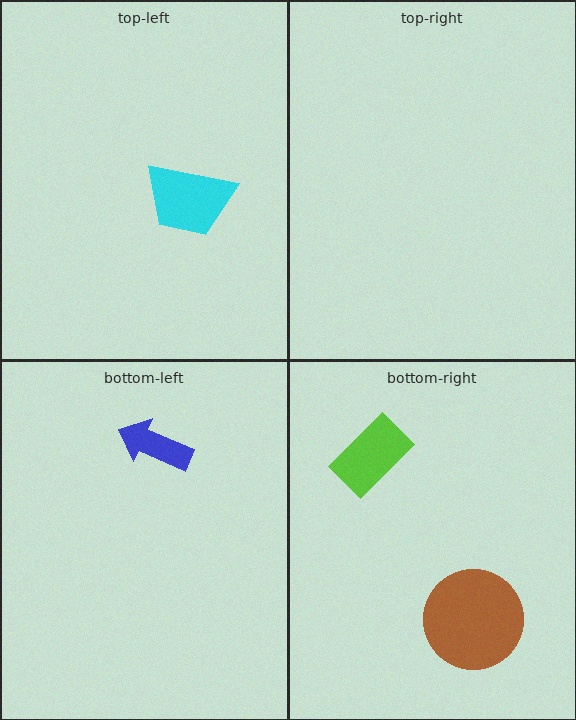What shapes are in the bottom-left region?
The blue arrow.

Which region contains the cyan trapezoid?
The top-left region.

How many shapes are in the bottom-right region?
2.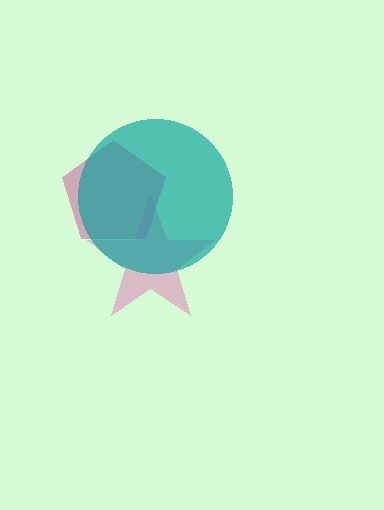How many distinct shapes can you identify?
There are 3 distinct shapes: a magenta pentagon, a pink star, a teal circle.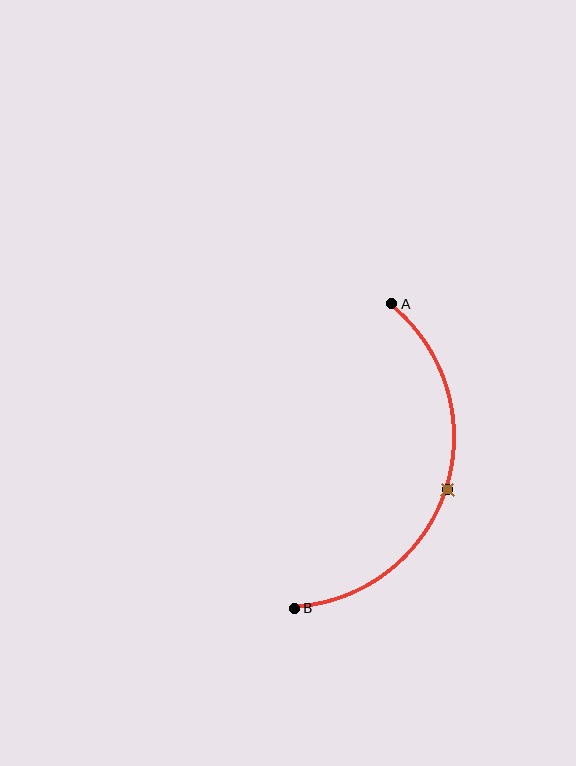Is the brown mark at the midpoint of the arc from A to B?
Yes. The brown mark lies on the arc at equal arc-length from both A and B — it is the arc midpoint.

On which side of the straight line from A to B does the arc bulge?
The arc bulges to the right of the straight line connecting A and B.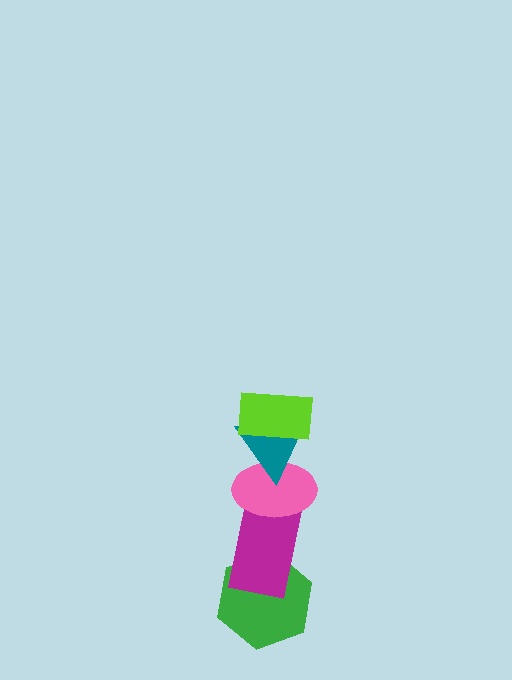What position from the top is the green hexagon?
The green hexagon is 5th from the top.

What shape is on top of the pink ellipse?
The teal triangle is on top of the pink ellipse.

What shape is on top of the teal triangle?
The lime rectangle is on top of the teal triangle.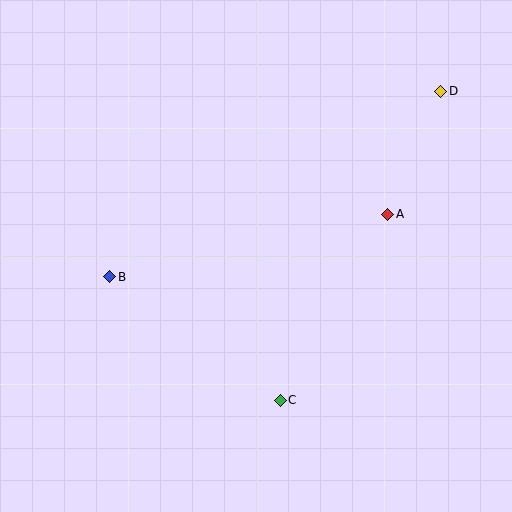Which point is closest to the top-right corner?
Point D is closest to the top-right corner.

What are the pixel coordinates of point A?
Point A is at (388, 214).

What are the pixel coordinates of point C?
Point C is at (280, 400).